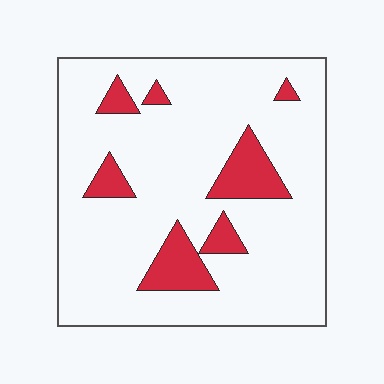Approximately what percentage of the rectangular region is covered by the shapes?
Approximately 15%.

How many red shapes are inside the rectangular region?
7.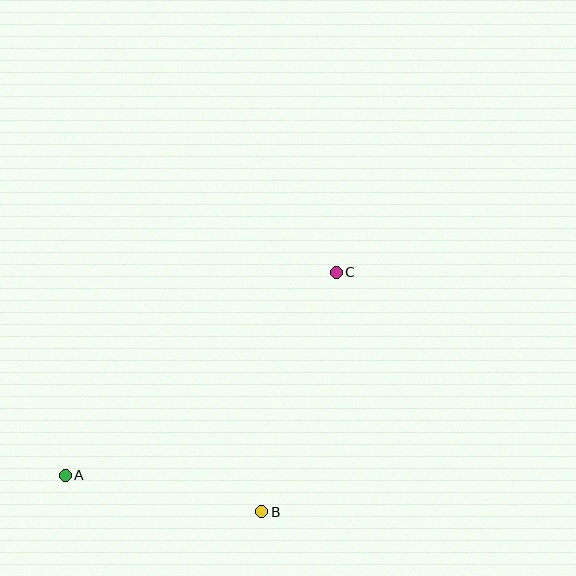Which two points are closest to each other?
Points A and B are closest to each other.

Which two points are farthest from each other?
Points A and C are farthest from each other.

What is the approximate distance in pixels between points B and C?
The distance between B and C is approximately 251 pixels.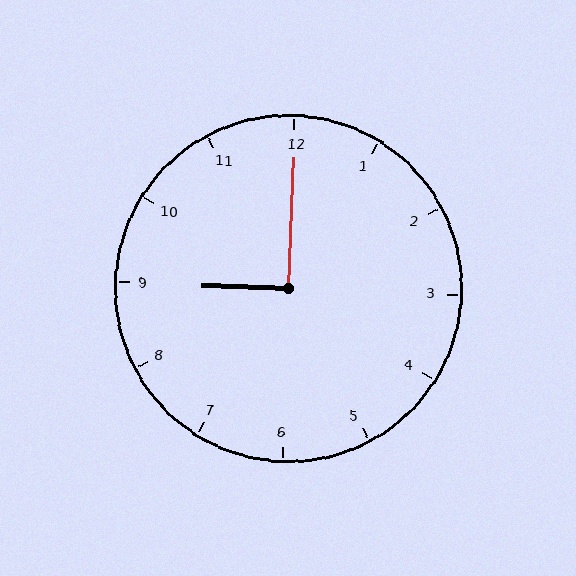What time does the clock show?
9:00.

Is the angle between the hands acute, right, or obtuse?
It is right.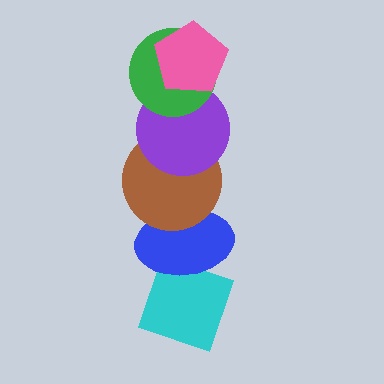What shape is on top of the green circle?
The pink pentagon is on top of the green circle.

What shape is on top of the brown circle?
The purple circle is on top of the brown circle.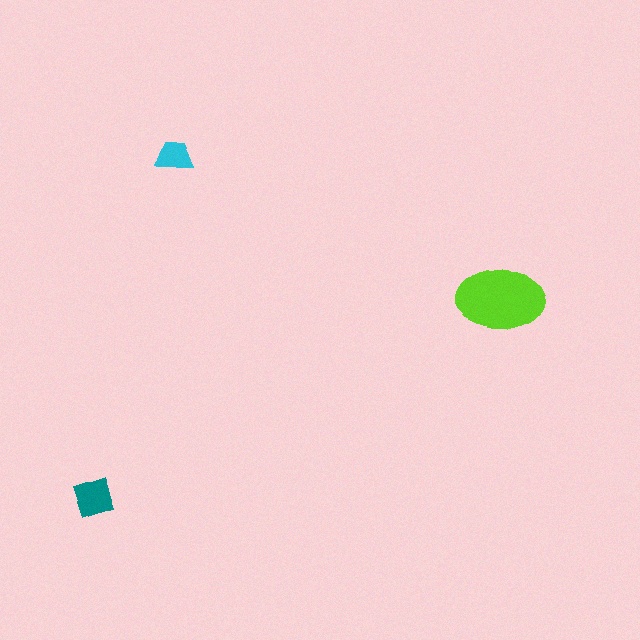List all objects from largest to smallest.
The lime ellipse, the teal diamond, the cyan trapezoid.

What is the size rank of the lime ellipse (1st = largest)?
1st.